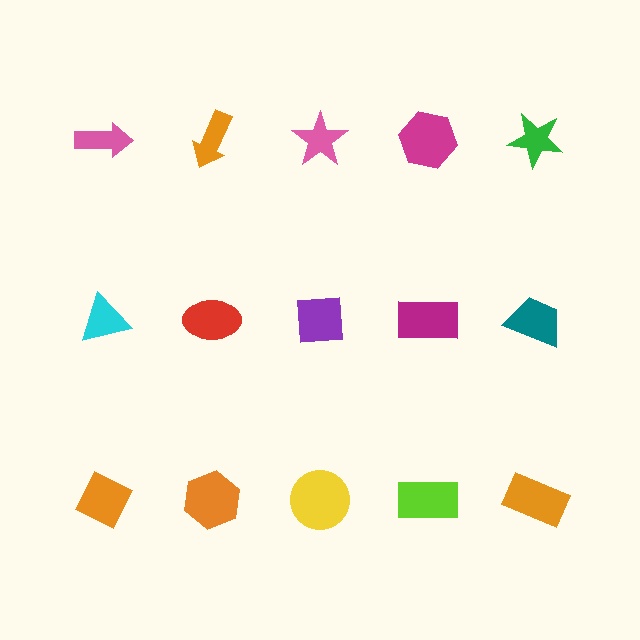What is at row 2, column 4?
A magenta rectangle.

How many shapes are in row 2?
5 shapes.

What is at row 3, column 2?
An orange hexagon.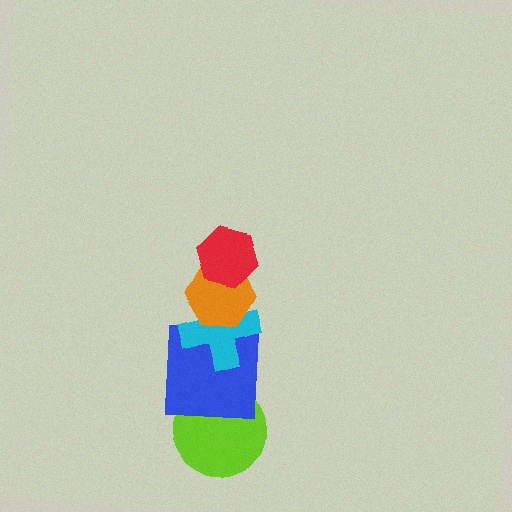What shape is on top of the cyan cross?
The orange hexagon is on top of the cyan cross.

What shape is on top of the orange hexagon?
The red hexagon is on top of the orange hexagon.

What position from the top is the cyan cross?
The cyan cross is 3rd from the top.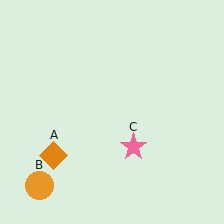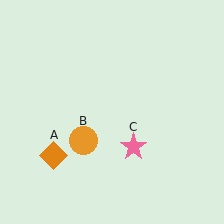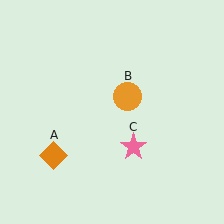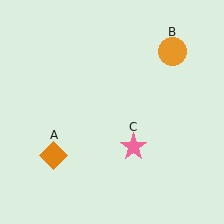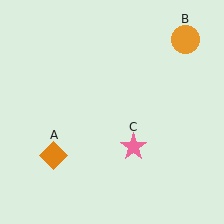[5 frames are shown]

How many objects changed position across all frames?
1 object changed position: orange circle (object B).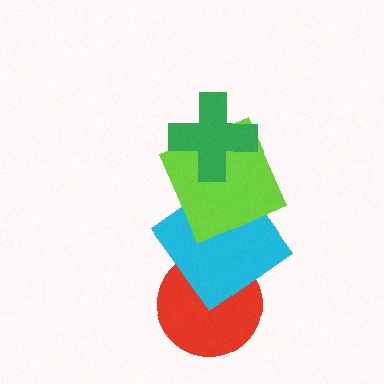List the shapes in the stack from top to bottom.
From top to bottom: the green cross, the lime square, the cyan diamond, the red circle.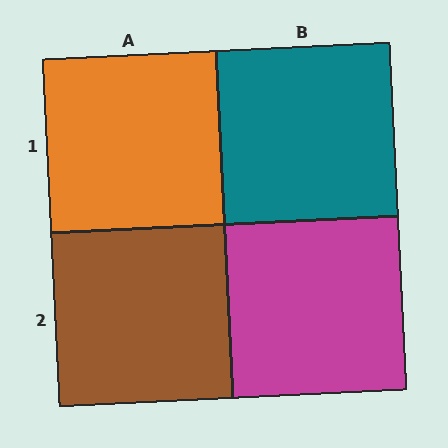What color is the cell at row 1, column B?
Teal.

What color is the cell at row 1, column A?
Orange.